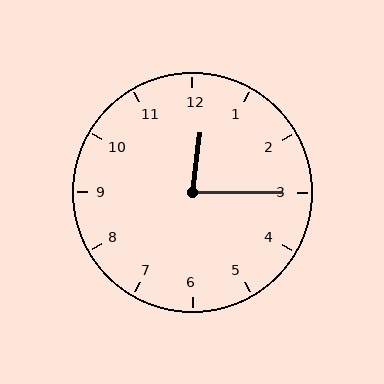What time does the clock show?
12:15.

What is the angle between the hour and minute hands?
Approximately 82 degrees.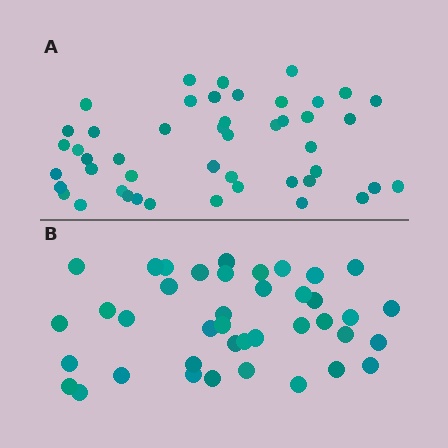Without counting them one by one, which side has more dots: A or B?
Region A (the top region) has more dots.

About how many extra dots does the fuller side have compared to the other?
Region A has roughly 8 or so more dots than region B.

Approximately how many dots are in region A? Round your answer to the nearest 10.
About 50 dots. (The exact count is 47, which rounds to 50.)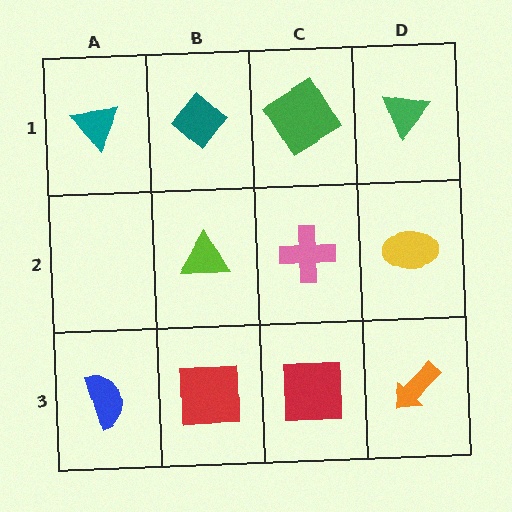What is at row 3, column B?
A red square.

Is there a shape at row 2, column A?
No, that cell is empty.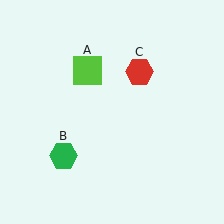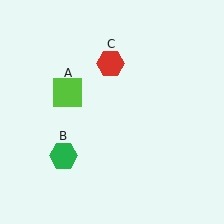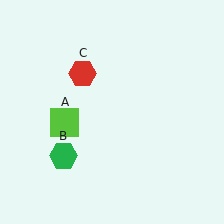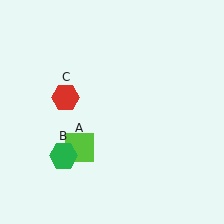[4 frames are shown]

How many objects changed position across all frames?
2 objects changed position: lime square (object A), red hexagon (object C).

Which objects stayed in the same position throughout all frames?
Green hexagon (object B) remained stationary.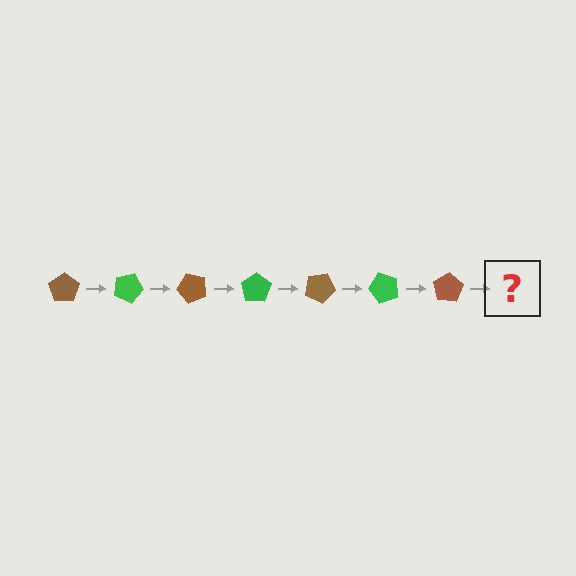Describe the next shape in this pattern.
It should be a green pentagon, rotated 175 degrees from the start.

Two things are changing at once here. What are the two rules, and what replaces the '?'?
The two rules are that it rotates 25 degrees each step and the color cycles through brown and green. The '?' should be a green pentagon, rotated 175 degrees from the start.